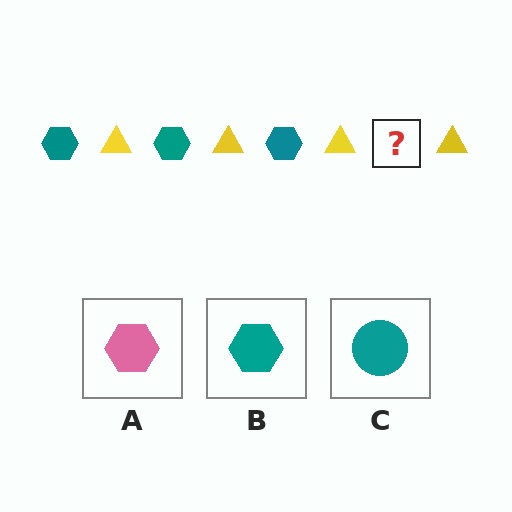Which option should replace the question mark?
Option B.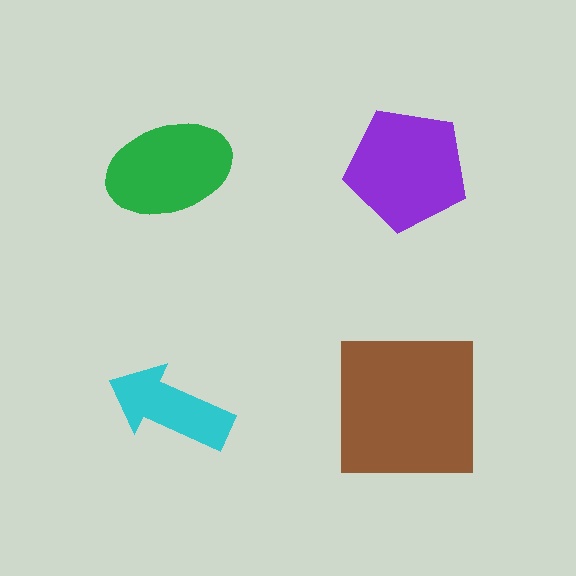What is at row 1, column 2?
A purple pentagon.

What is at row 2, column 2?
A brown square.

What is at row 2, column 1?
A cyan arrow.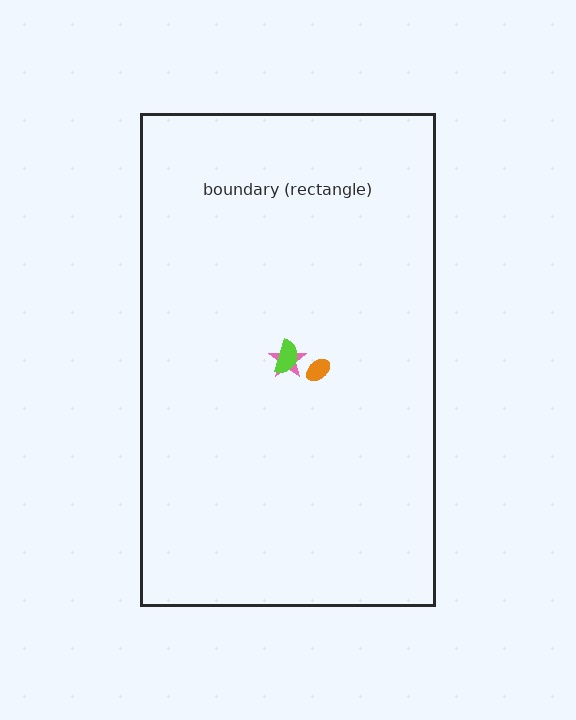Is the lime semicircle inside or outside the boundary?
Inside.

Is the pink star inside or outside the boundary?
Inside.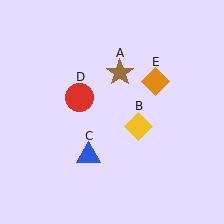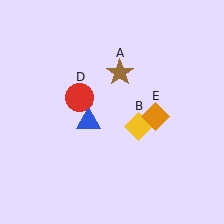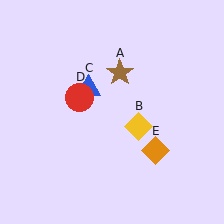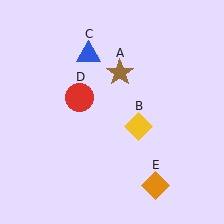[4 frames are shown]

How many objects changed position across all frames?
2 objects changed position: blue triangle (object C), orange diamond (object E).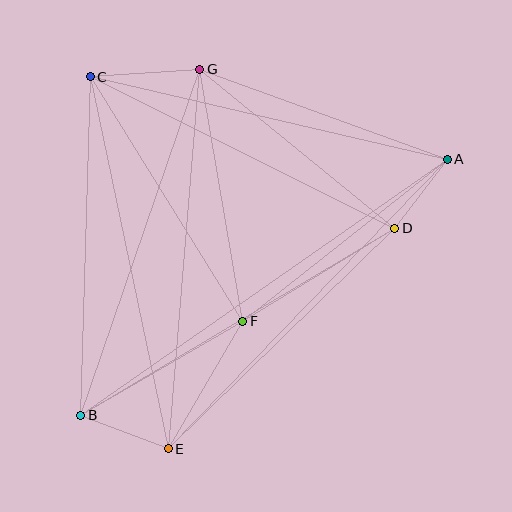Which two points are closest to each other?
Points A and D are closest to each other.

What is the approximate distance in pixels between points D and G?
The distance between D and G is approximately 252 pixels.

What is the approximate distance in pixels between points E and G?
The distance between E and G is approximately 380 pixels.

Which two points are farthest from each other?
Points A and B are farthest from each other.